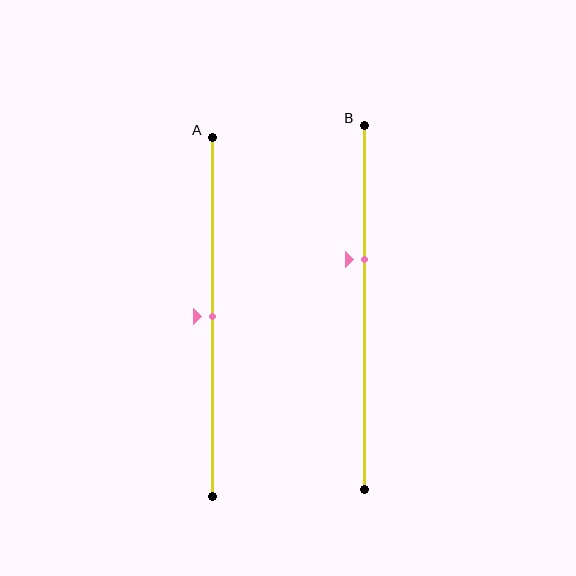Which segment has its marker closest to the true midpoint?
Segment A has its marker closest to the true midpoint.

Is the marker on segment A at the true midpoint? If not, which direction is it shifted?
Yes, the marker on segment A is at the true midpoint.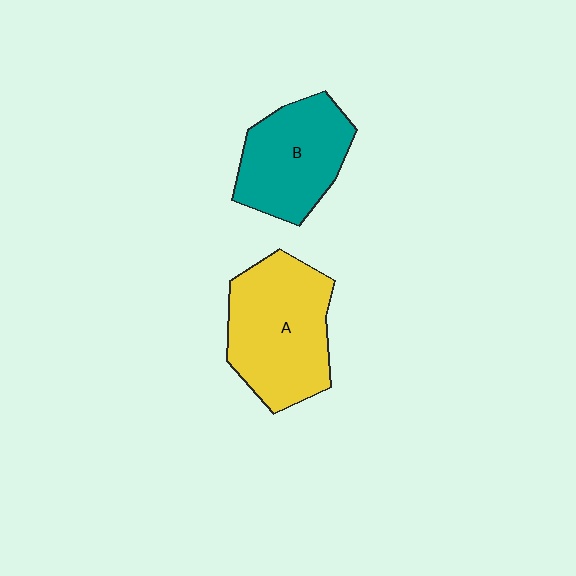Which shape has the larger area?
Shape A (yellow).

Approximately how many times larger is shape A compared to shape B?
Approximately 1.2 times.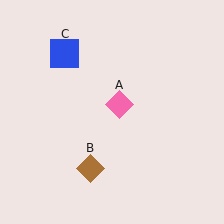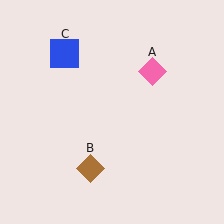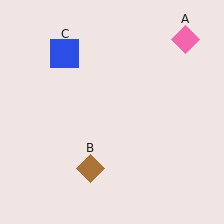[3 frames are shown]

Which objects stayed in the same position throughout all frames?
Brown diamond (object B) and blue square (object C) remained stationary.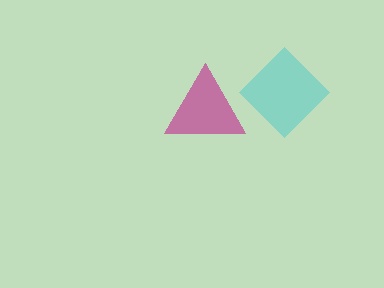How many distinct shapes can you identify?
There are 2 distinct shapes: a magenta triangle, a cyan diamond.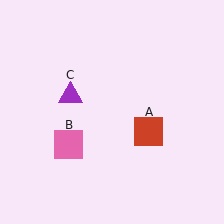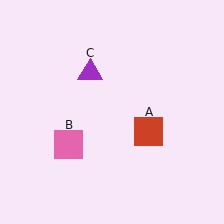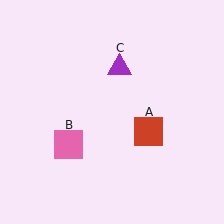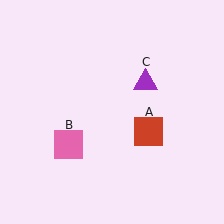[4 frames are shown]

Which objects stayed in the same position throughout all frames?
Red square (object A) and pink square (object B) remained stationary.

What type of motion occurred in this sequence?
The purple triangle (object C) rotated clockwise around the center of the scene.